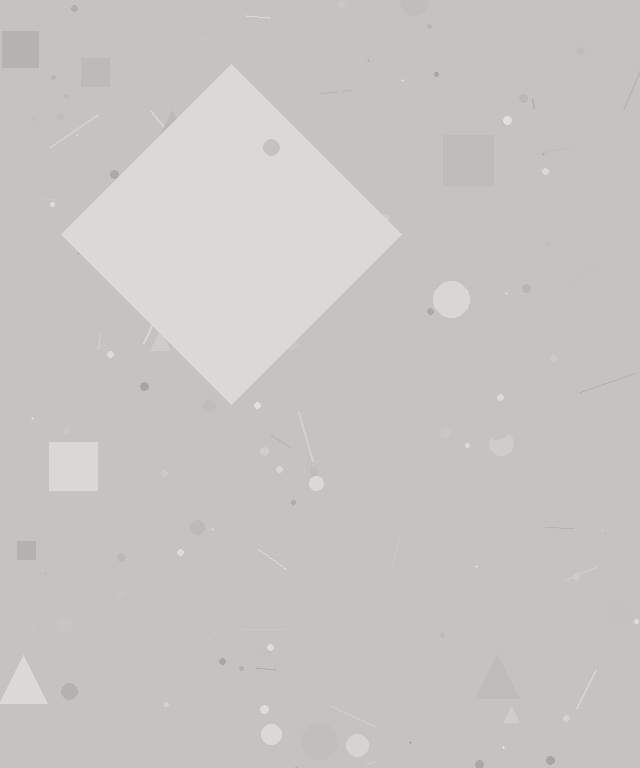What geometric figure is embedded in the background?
A diamond is embedded in the background.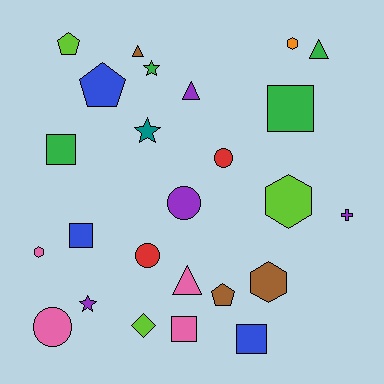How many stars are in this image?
There are 3 stars.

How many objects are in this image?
There are 25 objects.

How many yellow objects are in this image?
There are no yellow objects.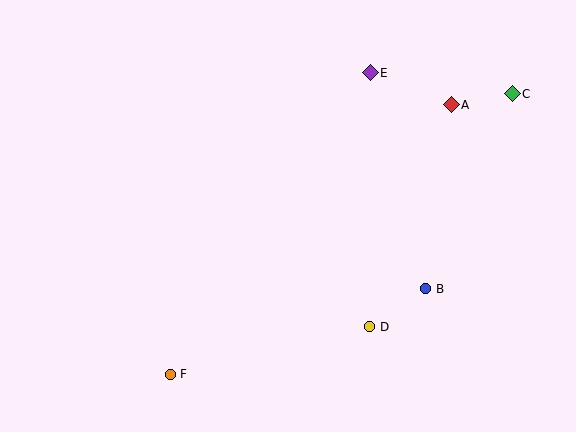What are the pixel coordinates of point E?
Point E is at (370, 73).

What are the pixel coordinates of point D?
Point D is at (370, 327).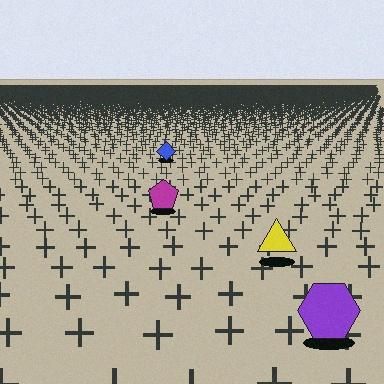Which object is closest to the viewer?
The purple hexagon is closest. The texture marks near it are larger and more spread out.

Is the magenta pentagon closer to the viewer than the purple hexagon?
No. The purple hexagon is closer — you can tell from the texture gradient: the ground texture is coarser near it.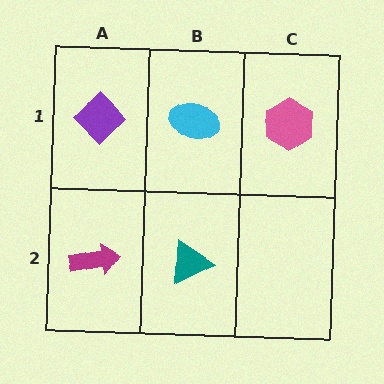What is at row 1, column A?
A purple diamond.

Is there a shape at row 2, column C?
No, that cell is empty.